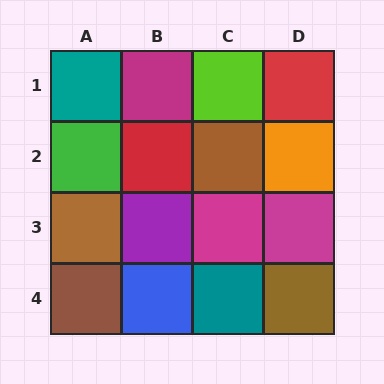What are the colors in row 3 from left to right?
Brown, purple, magenta, magenta.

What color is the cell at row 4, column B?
Blue.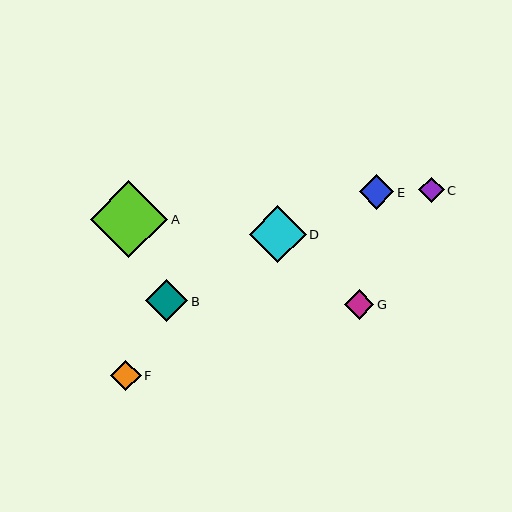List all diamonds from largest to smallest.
From largest to smallest: A, D, B, E, F, G, C.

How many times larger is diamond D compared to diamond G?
Diamond D is approximately 1.9 times the size of diamond G.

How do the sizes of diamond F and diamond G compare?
Diamond F and diamond G are approximately the same size.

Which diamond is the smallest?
Diamond C is the smallest with a size of approximately 25 pixels.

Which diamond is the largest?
Diamond A is the largest with a size of approximately 77 pixels.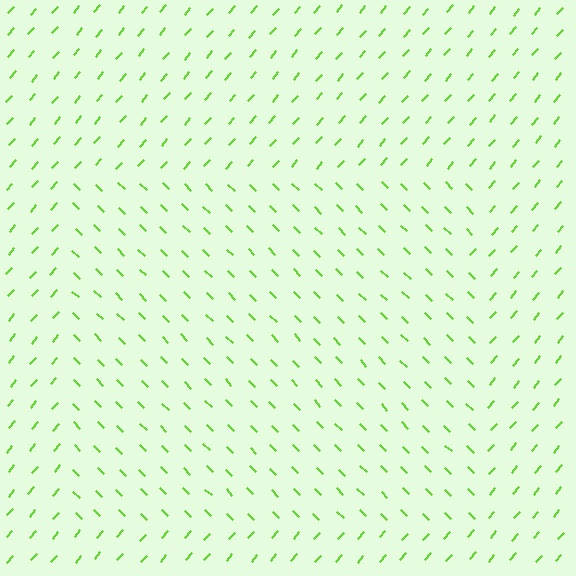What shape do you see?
I see a rectangle.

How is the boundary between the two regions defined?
The boundary is defined purely by a change in line orientation (approximately 85 degrees difference). All lines are the same color and thickness.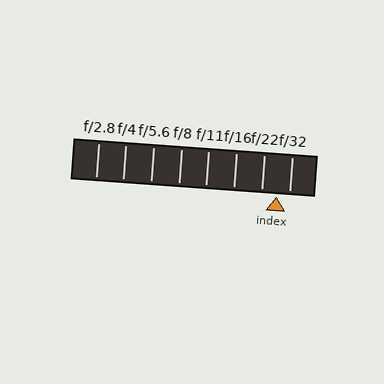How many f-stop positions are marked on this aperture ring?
There are 8 f-stop positions marked.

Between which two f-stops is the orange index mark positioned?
The index mark is between f/22 and f/32.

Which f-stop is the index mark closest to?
The index mark is closest to f/32.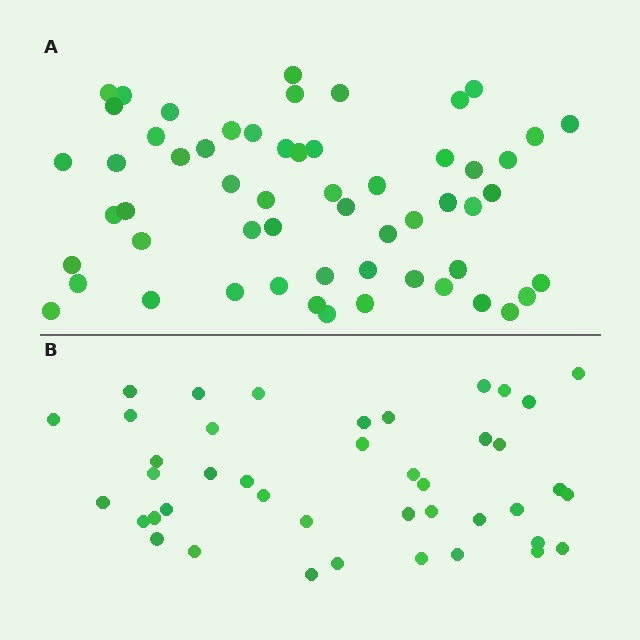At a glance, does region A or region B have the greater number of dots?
Region A (the top region) has more dots.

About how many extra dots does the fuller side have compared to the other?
Region A has approximately 15 more dots than region B.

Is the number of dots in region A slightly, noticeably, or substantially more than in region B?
Region A has noticeably more, but not dramatically so. The ratio is roughly 1.4 to 1.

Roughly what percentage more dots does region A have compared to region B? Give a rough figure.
About 35% more.